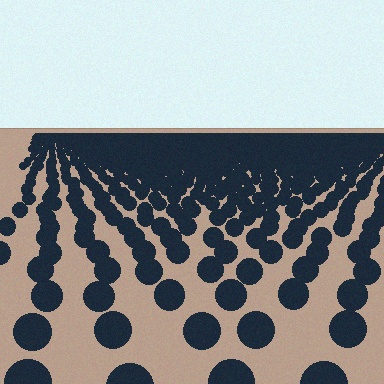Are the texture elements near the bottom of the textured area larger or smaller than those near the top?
Larger. Near the bottom, elements are closer to the viewer and appear at a bigger on-screen size.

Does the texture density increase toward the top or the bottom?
Density increases toward the top.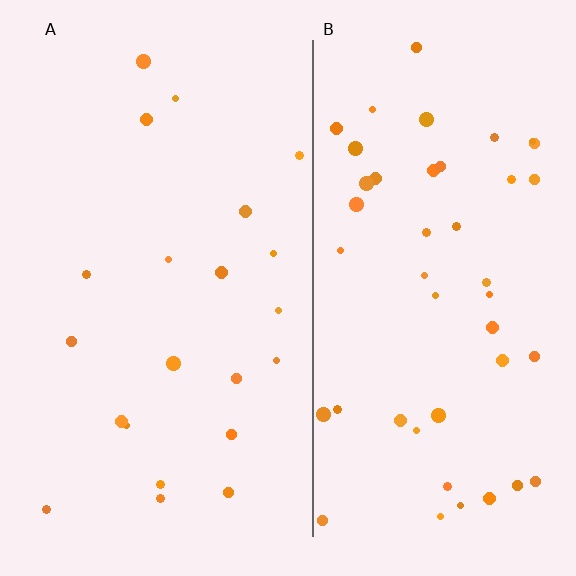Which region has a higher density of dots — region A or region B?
B (the right).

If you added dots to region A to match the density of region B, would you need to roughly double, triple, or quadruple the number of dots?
Approximately double.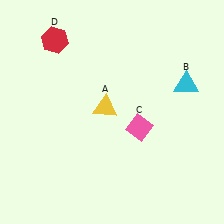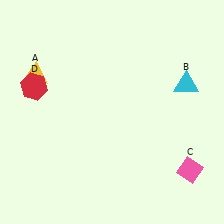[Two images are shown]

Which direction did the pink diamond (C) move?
The pink diamond (C) moved right.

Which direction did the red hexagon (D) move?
The red hexagon (D) moved down.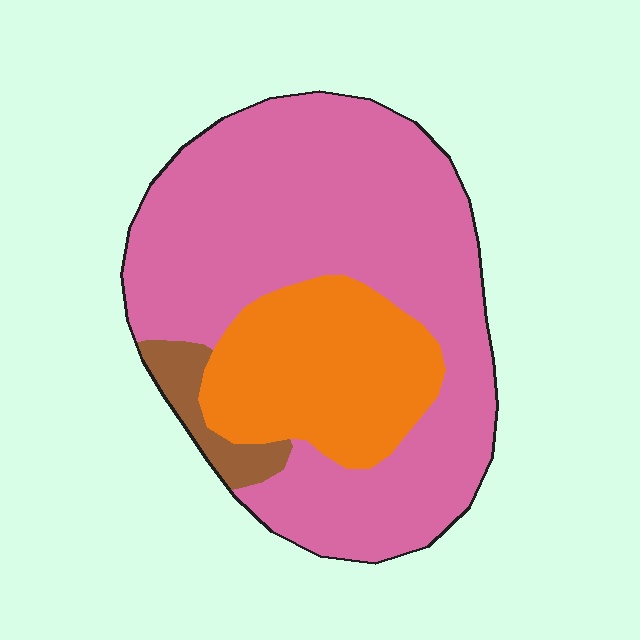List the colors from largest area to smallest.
From largest to smallest: pink, orange, brown.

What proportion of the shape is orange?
Orange covers roughly 25% of the shape.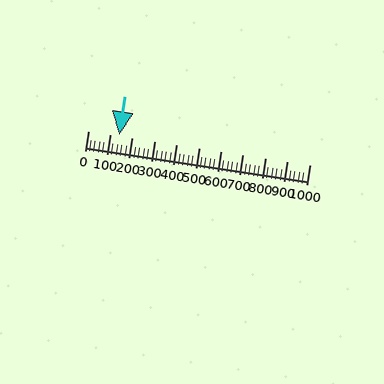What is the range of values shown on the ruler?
The ruler shows values from 0 to 1000.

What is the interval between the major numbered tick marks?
The major tick marks are spaced 100 units apart.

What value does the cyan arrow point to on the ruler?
The cyan arrow points to approximately 139.